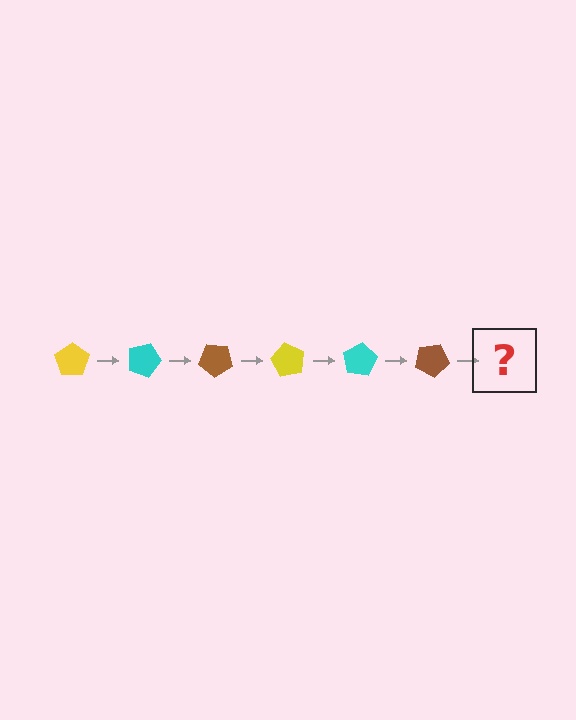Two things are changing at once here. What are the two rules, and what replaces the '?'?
The two rules are that it rotates 20 degrees each step and the color cycles through yellow, cyan, and brown. The '?' should be a yellow pentagon, rotated 120 degrees from the start.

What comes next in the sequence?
The next element should be a yellow pentagon, rotated 120 degrees from the start.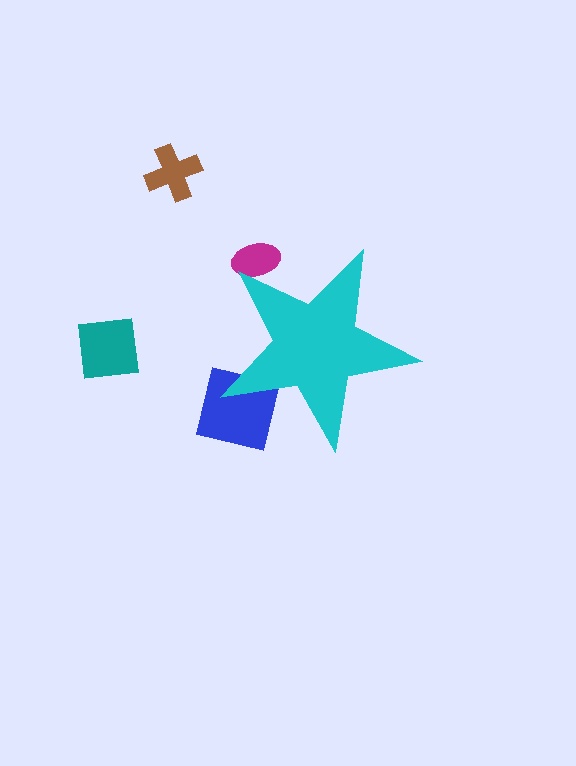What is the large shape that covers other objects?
A cyan star.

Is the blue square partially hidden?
Yes, the blue square is partially hidden behind the cyan star.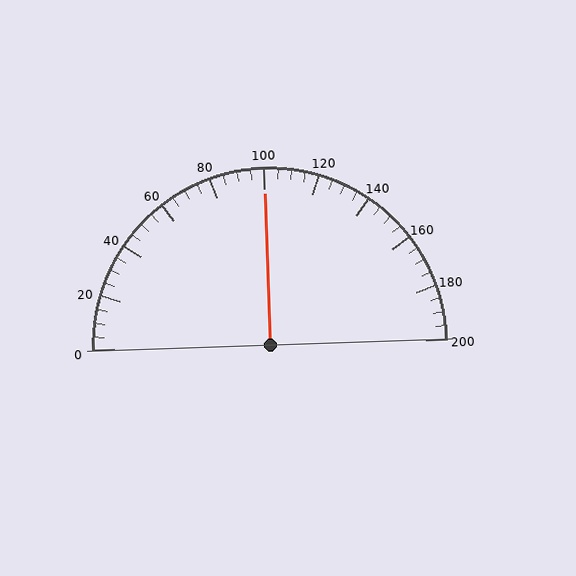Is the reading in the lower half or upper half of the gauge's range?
The reading is in the upper half of the range (0 to 200).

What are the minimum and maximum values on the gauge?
The gauge ranges from 0 to 200.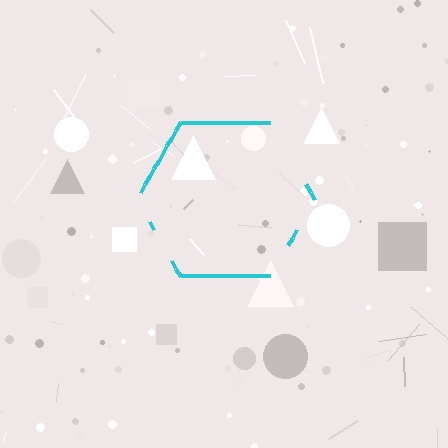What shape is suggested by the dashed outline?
The dashed outline suggests a hexagon.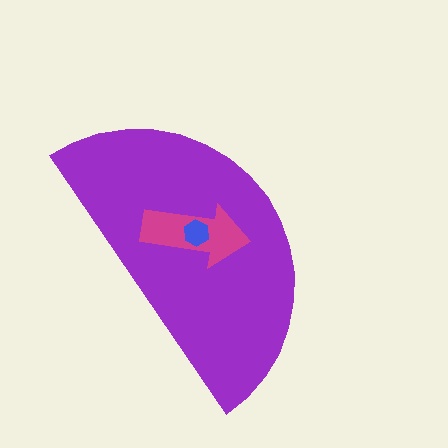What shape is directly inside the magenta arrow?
The blue hexagon.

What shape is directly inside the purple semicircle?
The magenta arrow.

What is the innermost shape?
The blue hexagon.